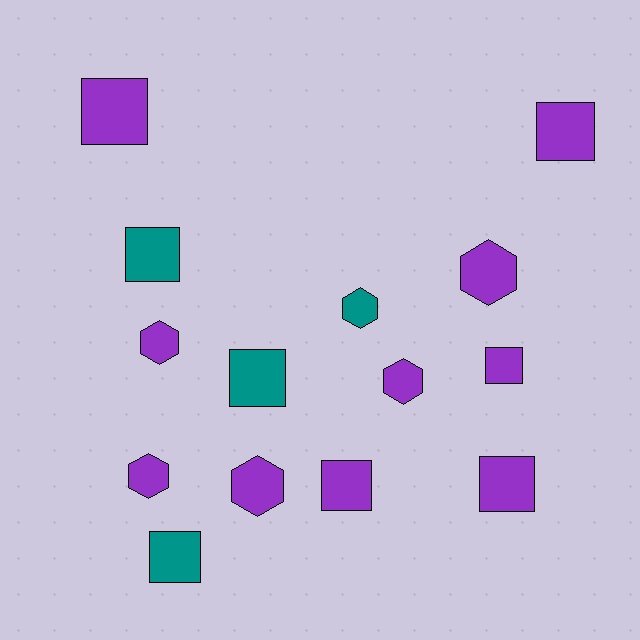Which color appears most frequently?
Purple, with 10 objects.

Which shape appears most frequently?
Square, with 8 objects.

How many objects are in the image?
There are 14 objects.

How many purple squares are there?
There are 5 purple squares.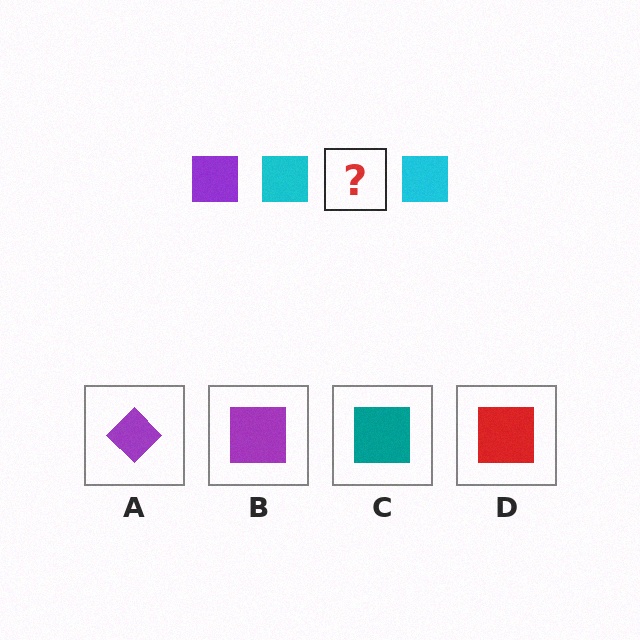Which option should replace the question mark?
Option B.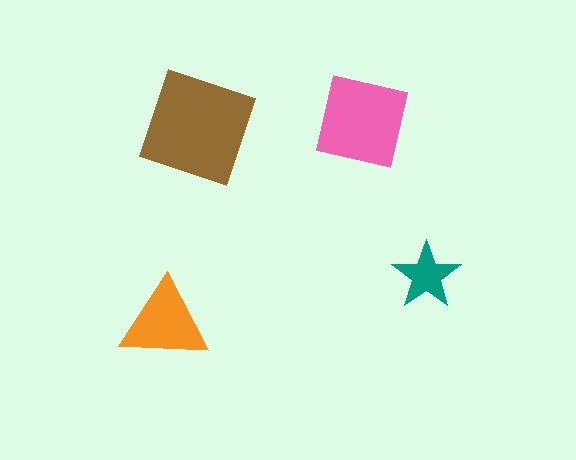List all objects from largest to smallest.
The brown diamond, the pink square, the orange triangle, the teal star.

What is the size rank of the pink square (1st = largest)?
2nd.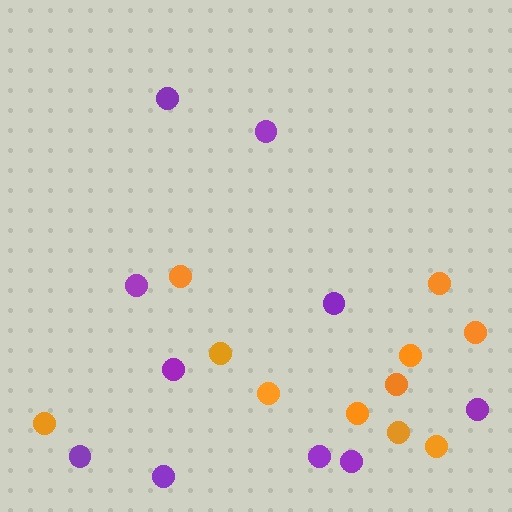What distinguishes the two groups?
There are 2 groups: one group of purple circles (10) and one group of orange circles (11).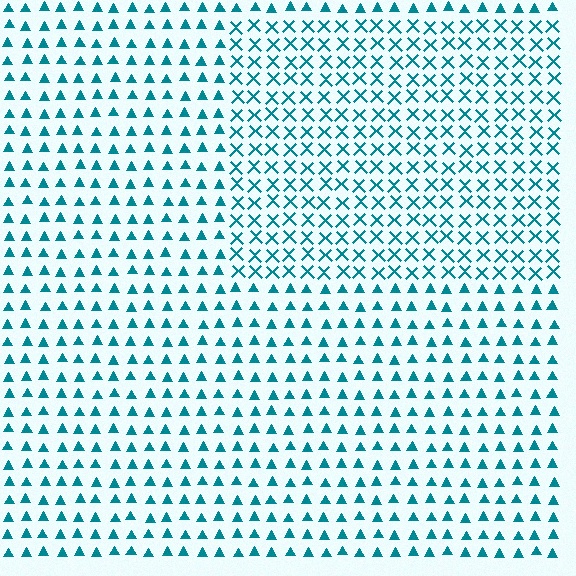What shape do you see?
I see a rectangle.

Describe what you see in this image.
The image is filled with small teal elements arranged in a uniform grid. A rectangle-shaped region contains X marks, while the surrounding area contains triangles. The boundary is defined purely by the change in element shape.